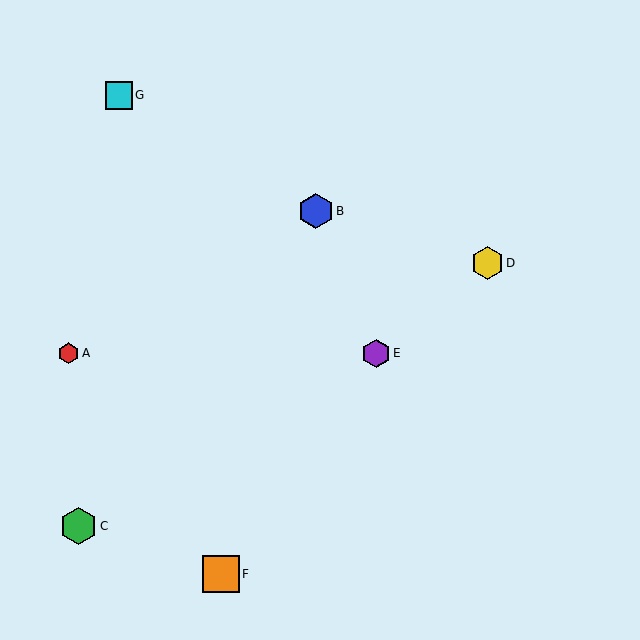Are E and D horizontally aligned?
No, E is at y≈353 and D is at y≈263.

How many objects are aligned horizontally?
2 objects (A, E) are aligned horizontally.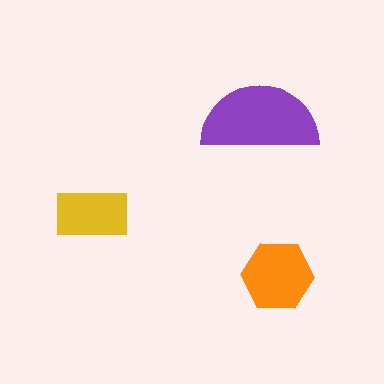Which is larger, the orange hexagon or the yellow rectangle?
The orange hexagon.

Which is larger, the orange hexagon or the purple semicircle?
The purple semicircle.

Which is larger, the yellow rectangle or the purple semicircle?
The purple semicircle.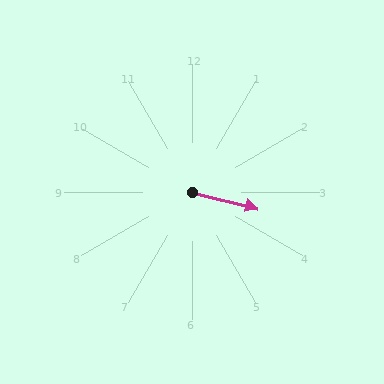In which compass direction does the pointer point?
East.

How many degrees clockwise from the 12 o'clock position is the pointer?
Approximately 104 degrees.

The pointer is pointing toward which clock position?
Roughly 3 o'clock.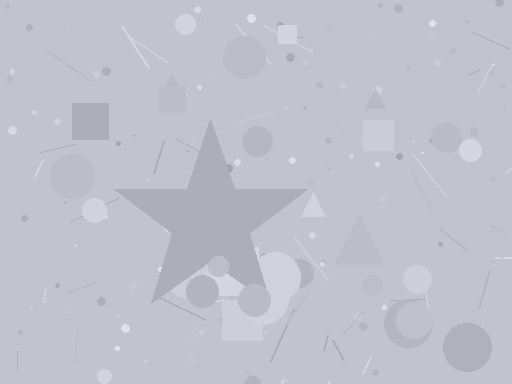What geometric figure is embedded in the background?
A star is embedded in the background.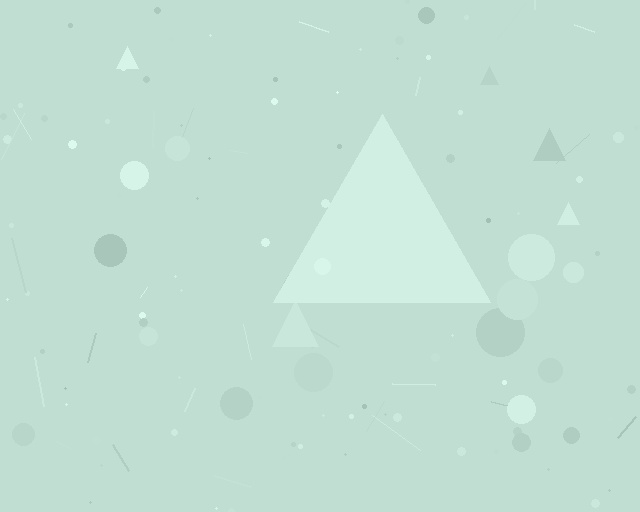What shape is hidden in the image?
A triangle is hidden in the image.